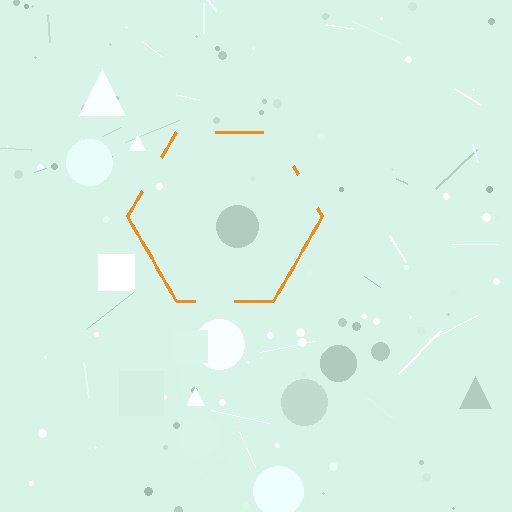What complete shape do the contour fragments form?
The contour fragments form a hexagon.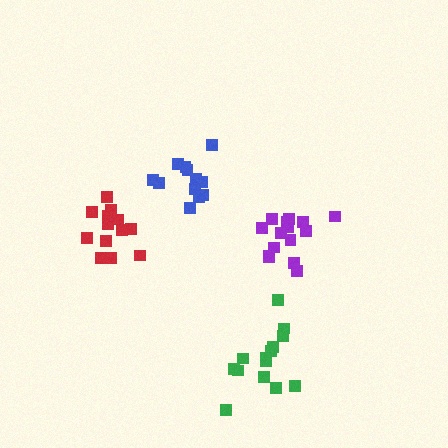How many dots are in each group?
Group 1: 13 dots, Group 2: 15 dots, Group 3: 14 dots, Group 4: 12 dots (54 total).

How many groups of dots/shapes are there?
There are 4 groups.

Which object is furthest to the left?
The red cluster is leftmost.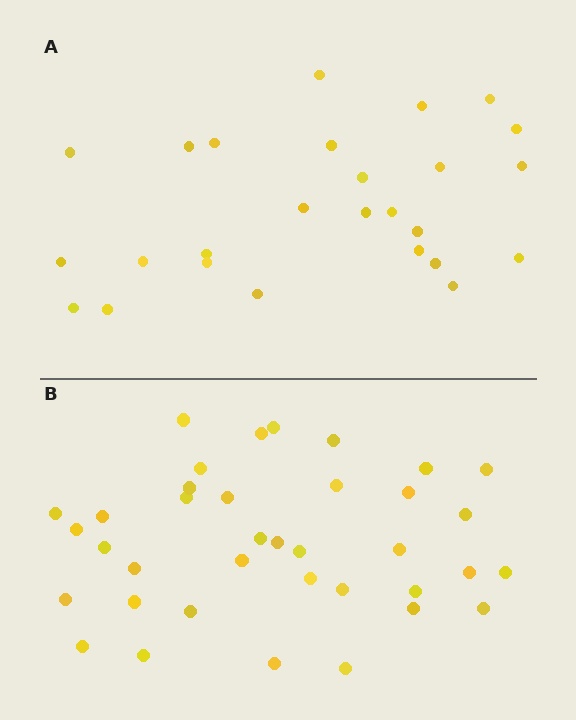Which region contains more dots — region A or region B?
Region B (the bottom region) has more dots.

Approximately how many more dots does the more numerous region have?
Region B has roughly 12 or so more dots than region A.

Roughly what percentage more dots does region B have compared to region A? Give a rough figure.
About 40% more.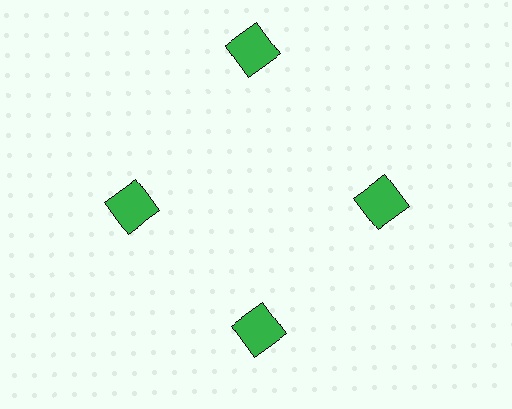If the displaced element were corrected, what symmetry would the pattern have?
It would have 4-fold rotational symmetry — the pattern would map onto itself every 90 degrees.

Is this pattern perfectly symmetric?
No. The 4 green squares are arranged in a ring, but one element near the 12 o'clock position is pushed outward from the center, breaking the 4-fold rotational symmetry.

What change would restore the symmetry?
The symmetry would be restored by moving it inward, back onto the ring so that all 4 squares sit at equal angles and equal distance from the center.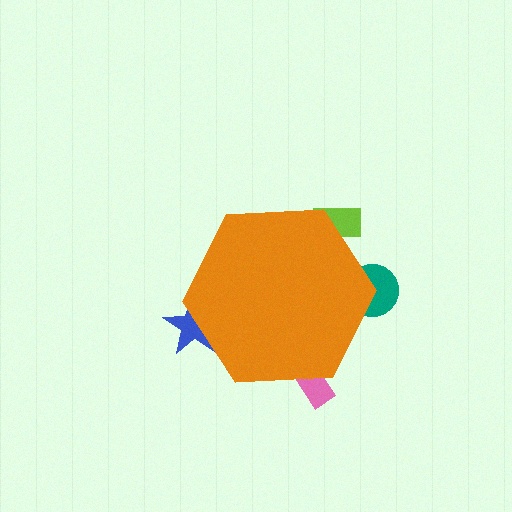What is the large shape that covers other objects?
An orange hexagon.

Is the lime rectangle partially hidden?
Yes, the lime rectangle is partially hidden behind the orange hexagon.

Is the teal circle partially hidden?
Yes, the teal circle is partially hidden behind the orange hexagon.